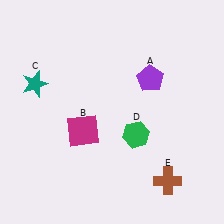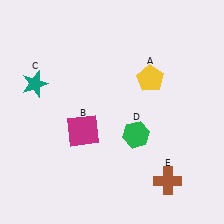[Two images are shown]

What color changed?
The pentagon (A) changed from purple in Image 1 to yellow in Image 2.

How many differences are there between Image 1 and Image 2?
There is 1 difference between the two images.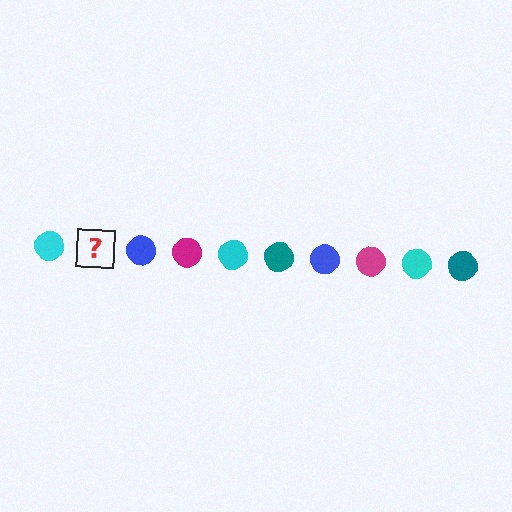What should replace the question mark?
The question mark should be replaced with a teal circle.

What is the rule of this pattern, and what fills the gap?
The rule is that the pattern cycles through cyan, teal, blue, magenta circles. The gap should be filled with a teal circle.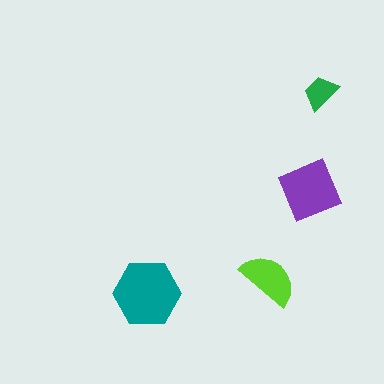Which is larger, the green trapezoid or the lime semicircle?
The lime semicircle.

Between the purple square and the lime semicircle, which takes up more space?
The purple square.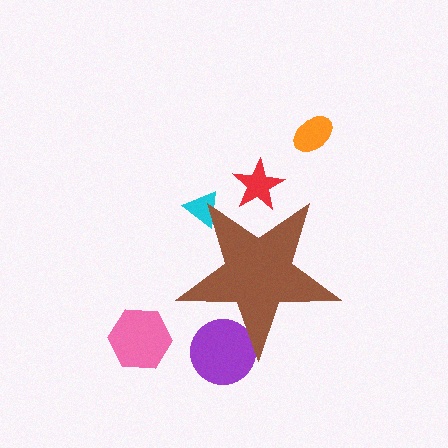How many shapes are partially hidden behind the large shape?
3 shapes are partially hidden.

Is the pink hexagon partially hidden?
No, the pink hexagon is fully visible.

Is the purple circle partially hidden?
Yes, the purple circle is partially hidden behind the brown star.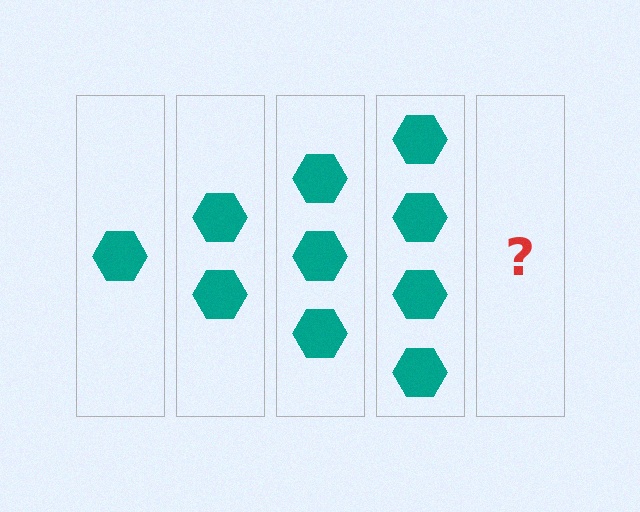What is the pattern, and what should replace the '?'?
The pattern is that each step adds one more hexagon. The '?' should be 5 hexagons.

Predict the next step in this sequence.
The next step is 5 hexagons.